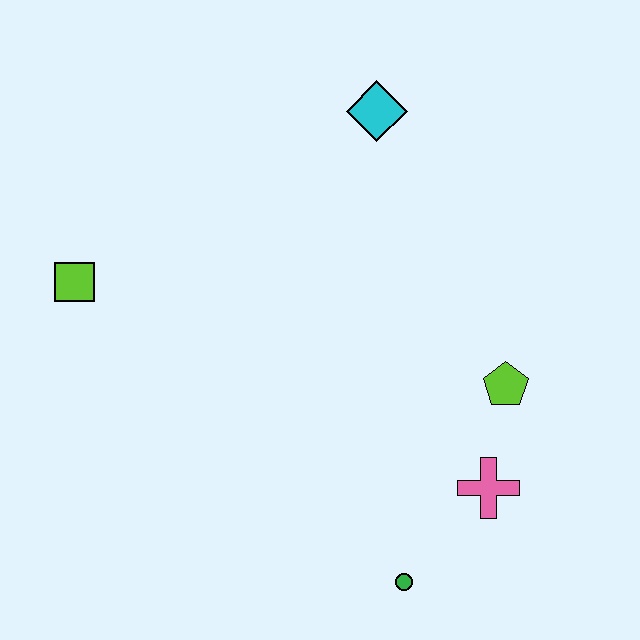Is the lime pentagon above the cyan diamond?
No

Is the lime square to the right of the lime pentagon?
No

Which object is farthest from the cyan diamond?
The green circle is farthest from the cyan diamond.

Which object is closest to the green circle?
The pink cross is closest to the green circle.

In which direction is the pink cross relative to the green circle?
The pink cross is above the green circle.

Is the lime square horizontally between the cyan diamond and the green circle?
No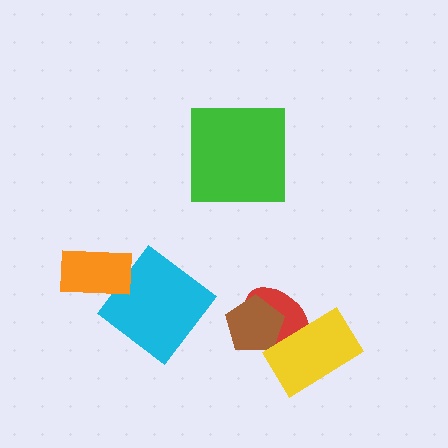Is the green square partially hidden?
No, no other shape covers it.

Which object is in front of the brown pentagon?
The yellow rectangle is in front of the brown pentagon.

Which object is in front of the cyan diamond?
The orange rectangle is in front of the cyan diamond.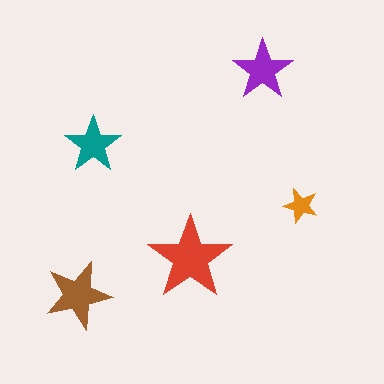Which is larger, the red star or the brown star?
The red one.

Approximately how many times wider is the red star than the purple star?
About 1.5 times wider.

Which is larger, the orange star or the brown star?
The brown one.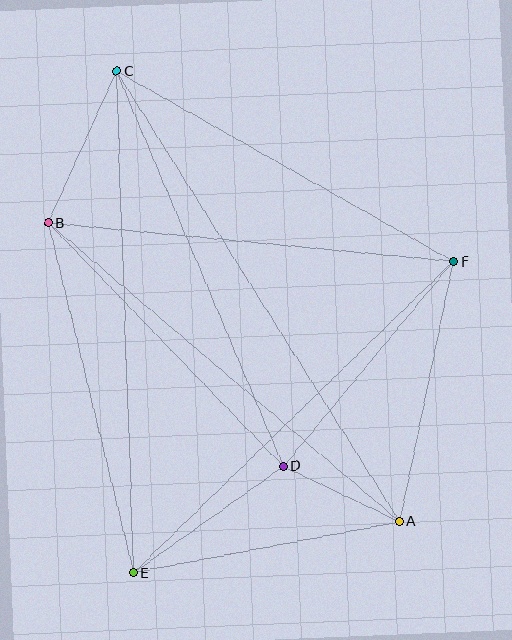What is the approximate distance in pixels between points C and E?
The distance between C and E is approximately 502 pixels.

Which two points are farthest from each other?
Points A and C are farthest from each other.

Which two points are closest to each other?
Points A and D are closest to each other.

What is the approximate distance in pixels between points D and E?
The distance between D and E is approximately 183 pixels.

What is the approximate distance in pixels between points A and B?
The distance between A and B is approximately 461 pixels.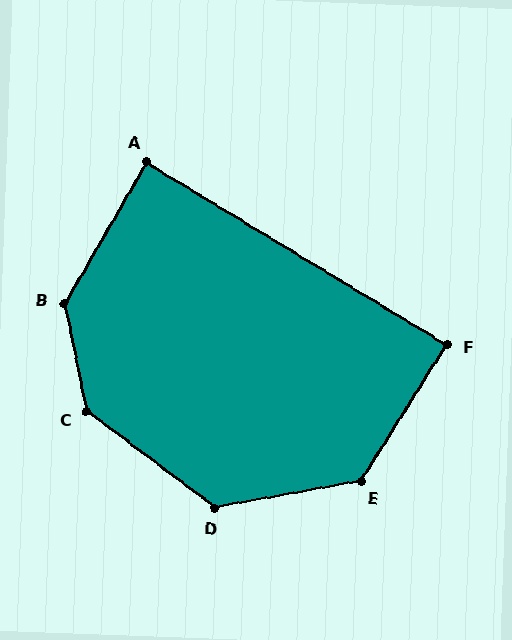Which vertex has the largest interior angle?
C, at approximately 139 degrees.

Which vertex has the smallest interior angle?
A, at approximately 89 degrees.